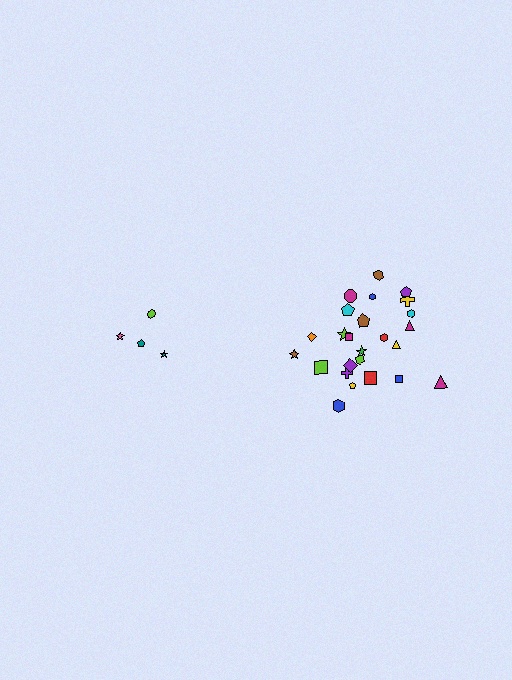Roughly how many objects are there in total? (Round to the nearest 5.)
Roughly 30 objects in total.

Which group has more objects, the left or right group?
The right group.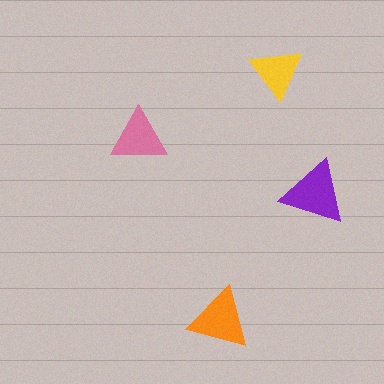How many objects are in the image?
There are 4 objects in the image.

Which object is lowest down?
The orange triangle is bottommost.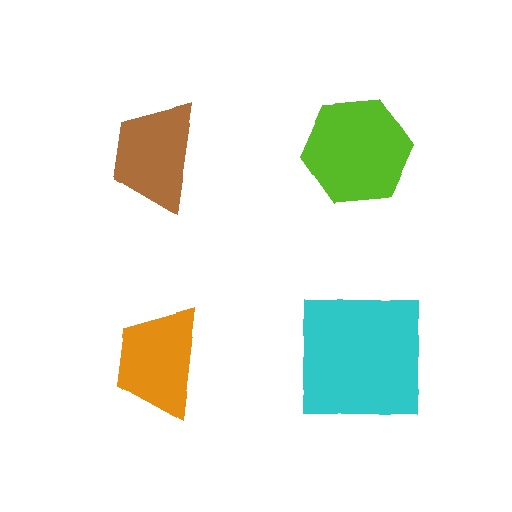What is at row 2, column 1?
An orange trapezoid.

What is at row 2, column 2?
A cyan square.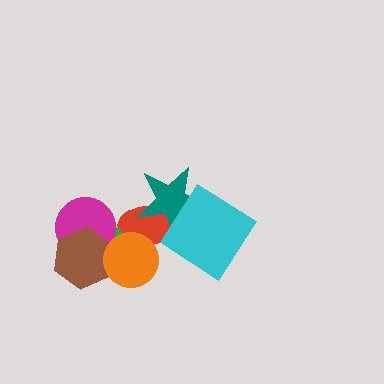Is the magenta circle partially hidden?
Yes, it is partially covered by another shape.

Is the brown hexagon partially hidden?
Yes, it is partially covered by another shape.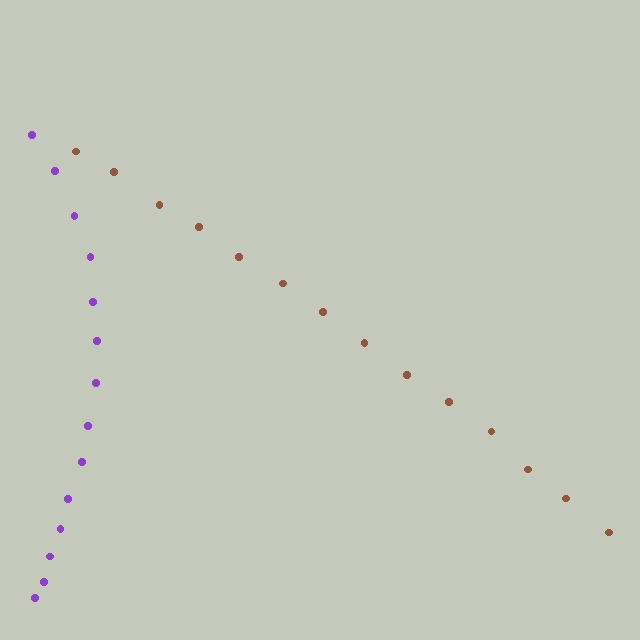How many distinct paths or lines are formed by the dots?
There are 2 distinct paths.